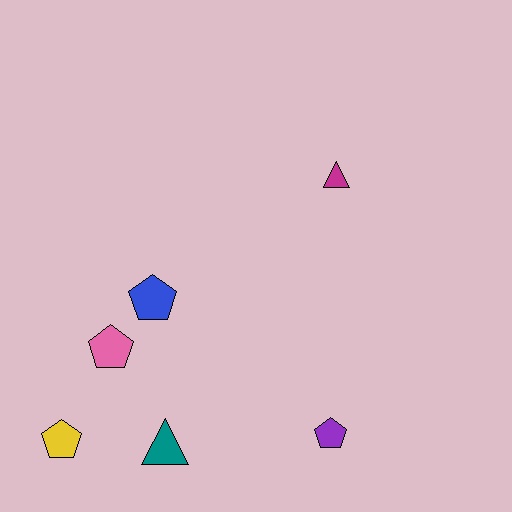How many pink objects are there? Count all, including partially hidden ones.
There is 1 pink object.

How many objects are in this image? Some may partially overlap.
There are 6 objects.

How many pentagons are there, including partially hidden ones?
There are 4 pentagons.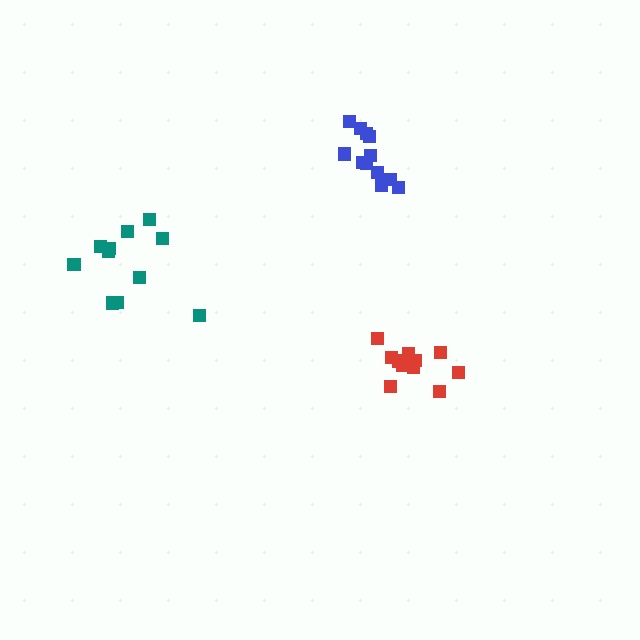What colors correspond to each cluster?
The clusters are colored: teal, red, blue.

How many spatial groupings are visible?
There are 3 spatial groupings.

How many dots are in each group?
Group 1: 11 dots, Group 2: 11 dots, Group 3: 12 dots (34 total).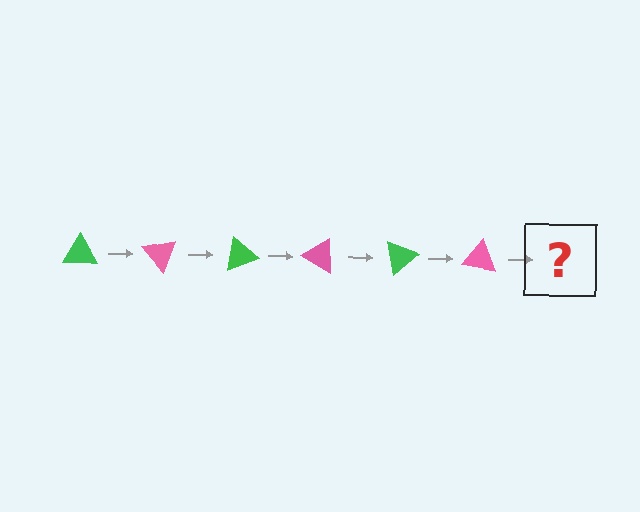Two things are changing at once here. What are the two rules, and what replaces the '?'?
The two rules are that it rotates 50 degrees each step and the color cycles through green and pink. The '?' should be a green triangle, rotated 300 degrees from the start.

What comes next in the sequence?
The next element should be a green triangle, rotated 300 degrees from the start.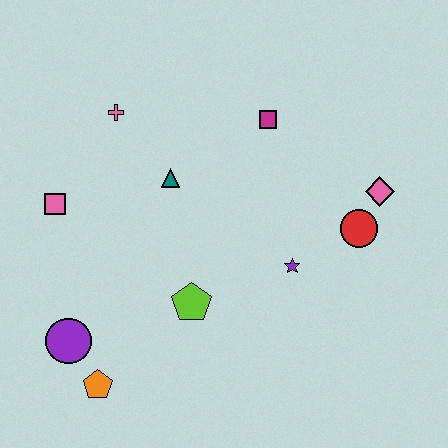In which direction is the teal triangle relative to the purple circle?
The teal triangle is above the purple circle.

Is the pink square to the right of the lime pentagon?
No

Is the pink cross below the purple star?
No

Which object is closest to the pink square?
The pink cross is closest to the pink square.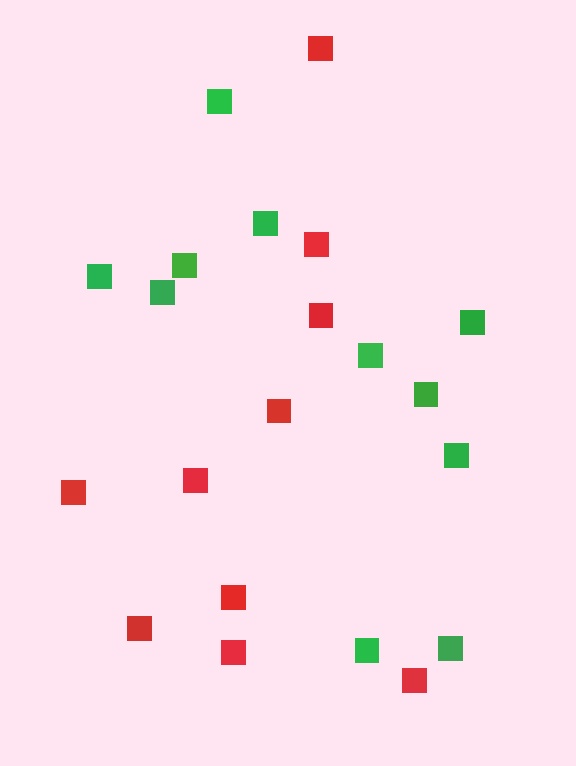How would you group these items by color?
There are 2 groups: one group of red squares (10) and one group of green squares (11).